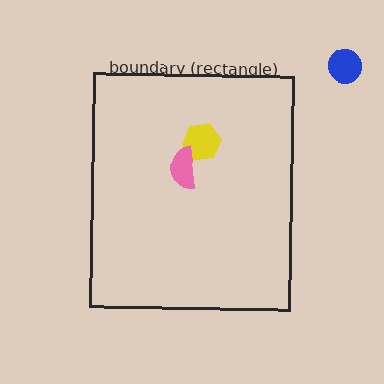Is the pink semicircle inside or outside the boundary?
Inside.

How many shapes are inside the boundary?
2 inside, 1 outside.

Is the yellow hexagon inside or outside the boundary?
Inside.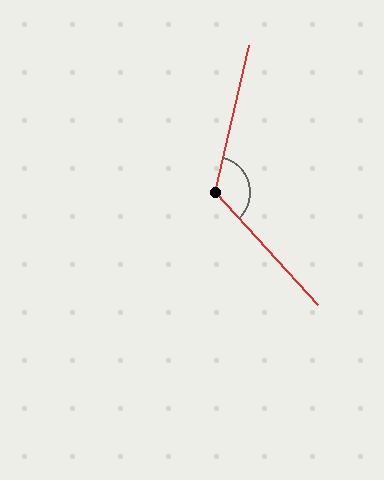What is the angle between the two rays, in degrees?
Approximately 124 degrees.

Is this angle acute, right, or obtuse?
It is obtuse.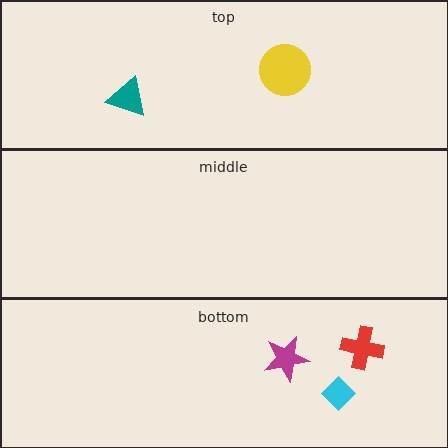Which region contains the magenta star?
The bottom region.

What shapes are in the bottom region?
The red cross, the cyan diamond, the magenta star.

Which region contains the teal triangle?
The top region.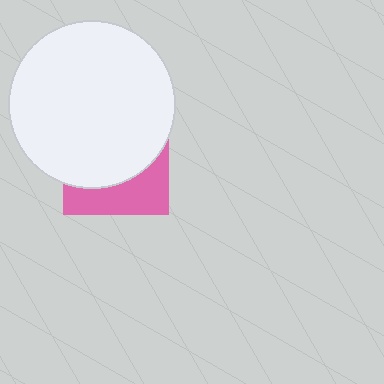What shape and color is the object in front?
The object in front is a white circle.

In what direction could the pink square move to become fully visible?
The pink square could move down. That would shift it out from behind the white circle entirely.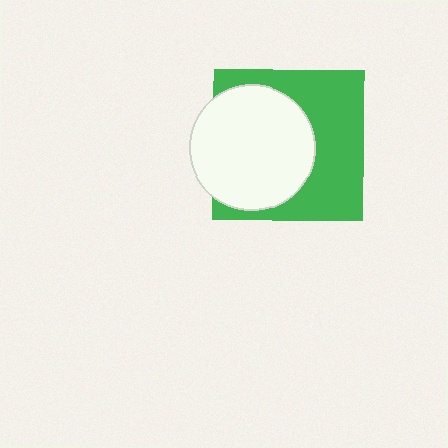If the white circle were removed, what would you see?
You would see the complete green square.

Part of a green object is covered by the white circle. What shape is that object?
It is a square.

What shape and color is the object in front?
The object in front is a white circle.